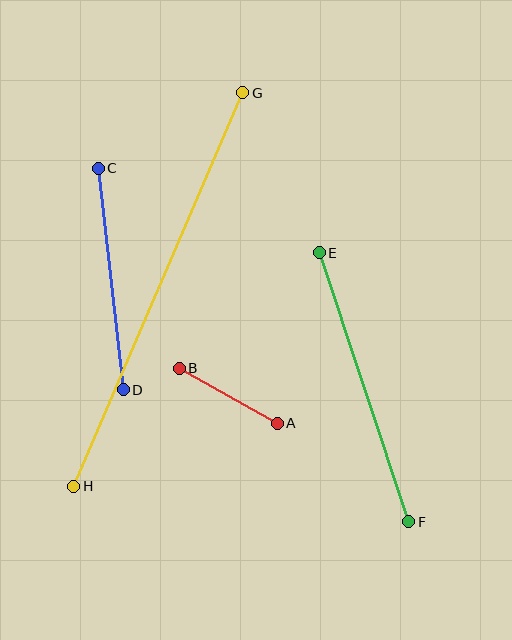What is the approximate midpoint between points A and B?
The midpoint is at approximately (228, 396) pixels.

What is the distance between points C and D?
The distance is approximately 223 pixels.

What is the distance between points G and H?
The distance is approximately 428 pixels.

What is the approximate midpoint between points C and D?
The midpoint is at approximately (111, 279) pixels.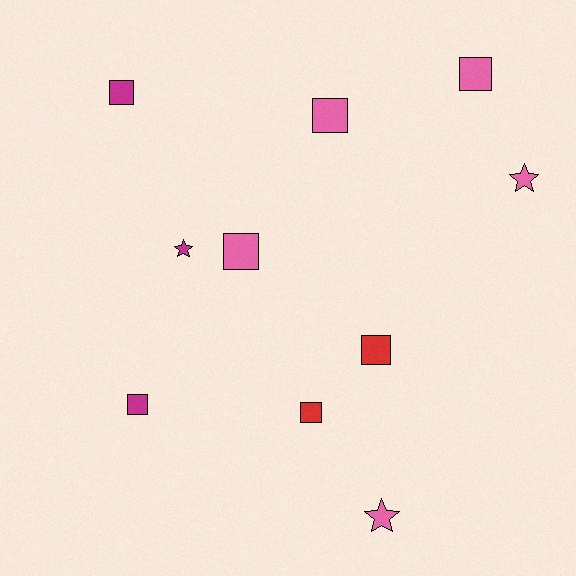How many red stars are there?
There are no red stars.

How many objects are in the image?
There are 10 objects.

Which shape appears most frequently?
Square, with 7 objects.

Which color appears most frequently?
Pink, with 5 objects.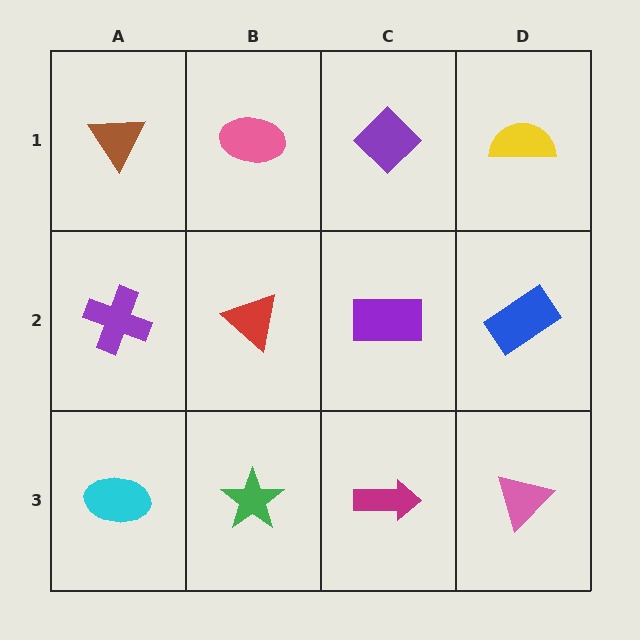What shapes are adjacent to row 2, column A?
A brown triangle (row 1, column A), a cyan ellipse (row 3, column A), a red triangle (row 2, column B).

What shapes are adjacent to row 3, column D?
A blue rectangle (row 2, column D), a magenta arrow (row 3, column C).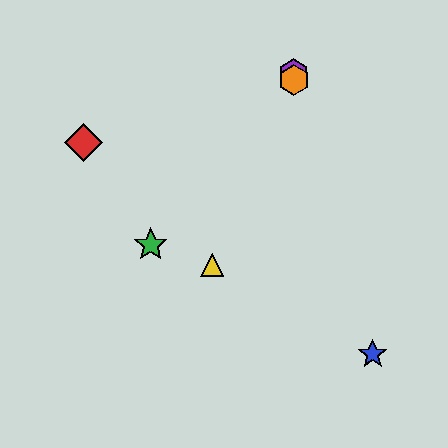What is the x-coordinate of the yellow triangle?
The yellow triangle is at x≈212.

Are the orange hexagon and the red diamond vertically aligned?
No, the orange hexagon is at x≈294 and the red diamond is at x≈84.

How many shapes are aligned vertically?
2 shapes (the purple hexagon, the orange hexagon) are aligned vertically.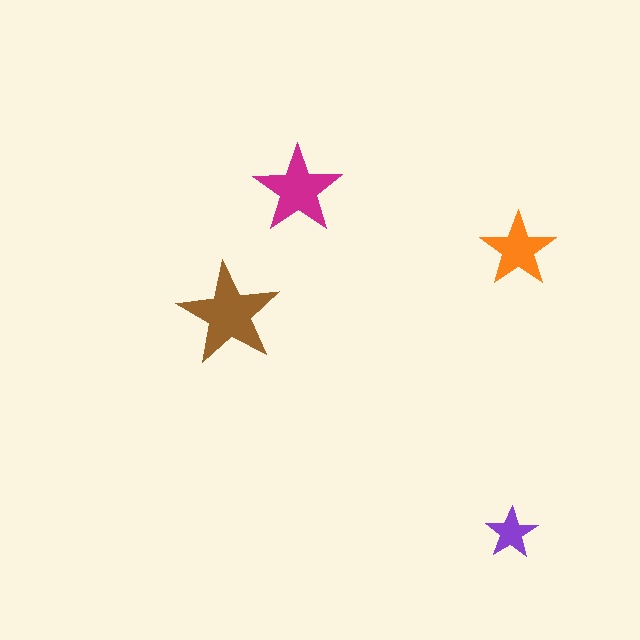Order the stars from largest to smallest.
the brown one, the magenta one, the orange one, the purple one.